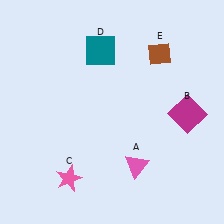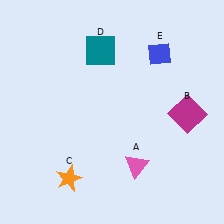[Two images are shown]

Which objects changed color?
C changed from pink to orange. E changed from brown to blue.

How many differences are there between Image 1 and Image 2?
There are 2 differences between the two images.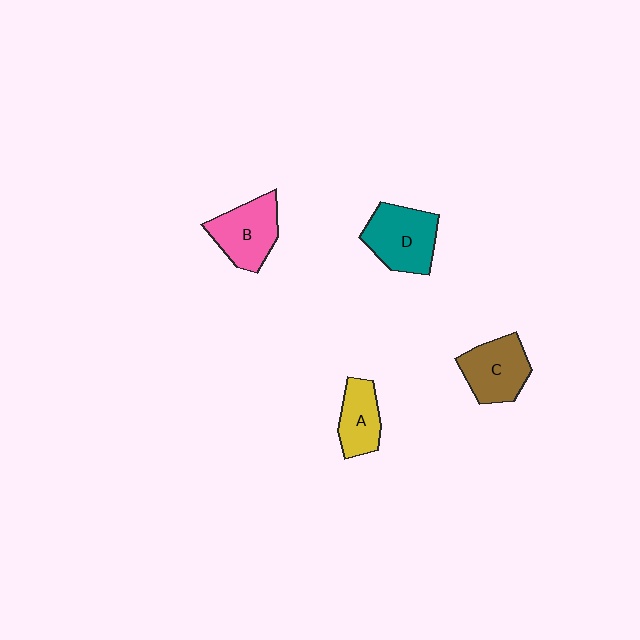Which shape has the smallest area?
Shape A (yellow).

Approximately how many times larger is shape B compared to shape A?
Approximately 1.4 times.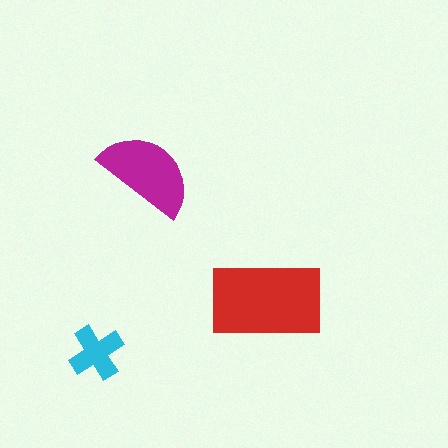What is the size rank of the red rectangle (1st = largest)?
1st.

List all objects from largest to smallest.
The red rectangle, the magenta semicircle, the cyan cross.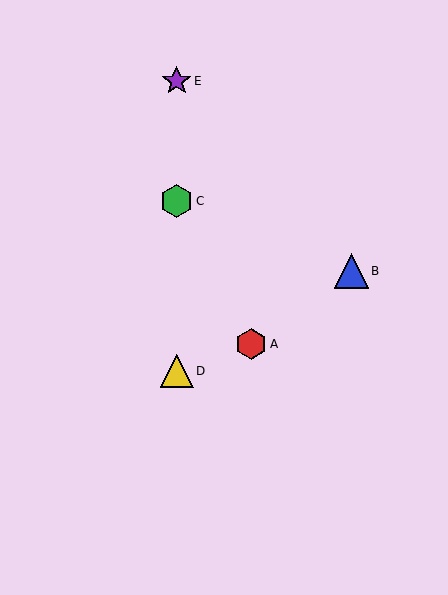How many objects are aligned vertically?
3 objects (C, D, E) are aligned vertically.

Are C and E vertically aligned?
Yes, both are at x≈177.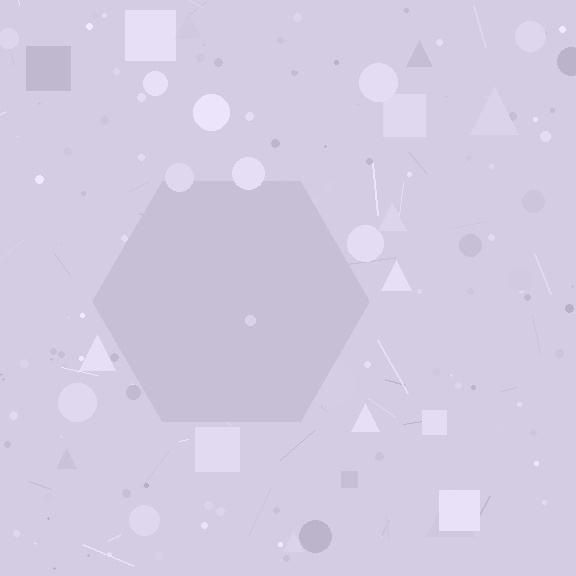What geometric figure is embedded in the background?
A hexagon is embedded in the background.